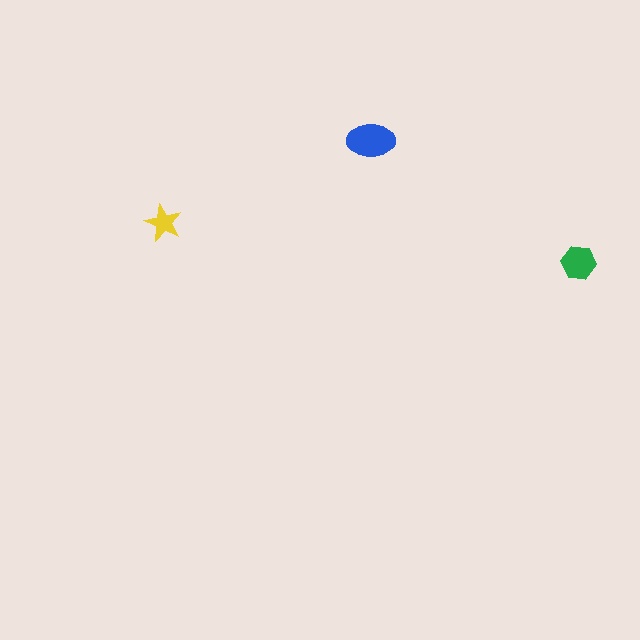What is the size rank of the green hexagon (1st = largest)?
2nd.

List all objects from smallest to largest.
The yellow star, the green hexagon, the blue ellipse.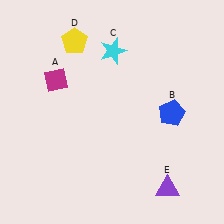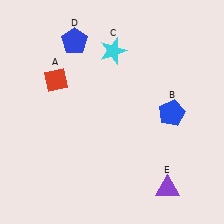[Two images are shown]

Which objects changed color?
A changed from magenta to red. D changed from yellow to blue.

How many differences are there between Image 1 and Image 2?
There are 2 differences between the two images.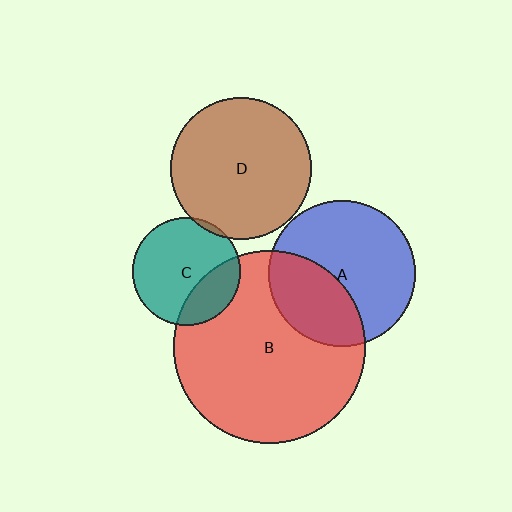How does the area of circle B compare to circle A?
Approximately 1.7 times.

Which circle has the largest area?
Circle B (red).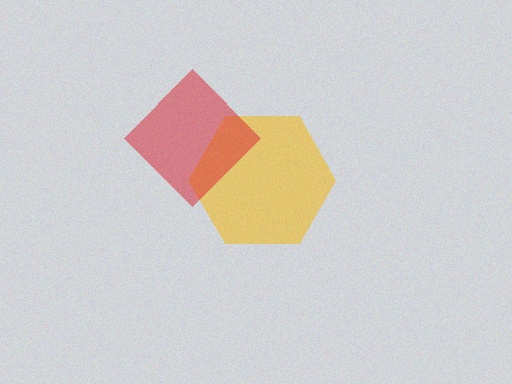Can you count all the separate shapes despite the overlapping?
Yes, there are 2 separate shapes.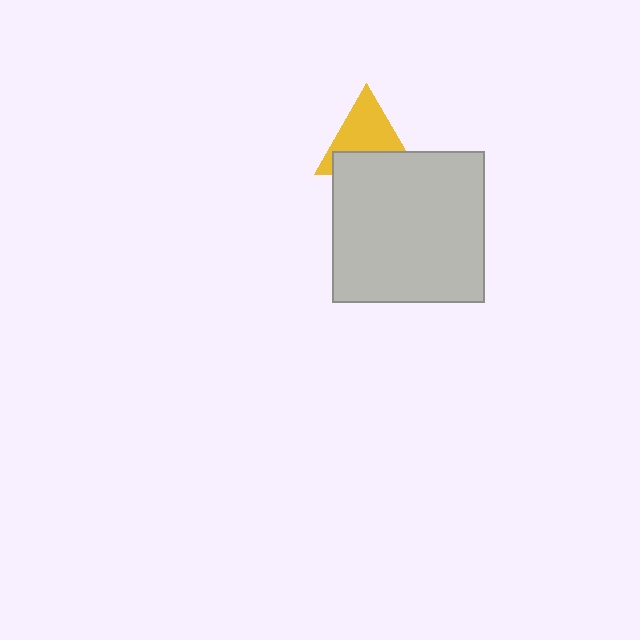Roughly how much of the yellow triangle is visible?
About half of it is visible (roughly 60%).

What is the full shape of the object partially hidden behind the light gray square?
The partially hidden object is a yellow triangle.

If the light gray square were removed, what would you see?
You would see the complete yellow triangle.